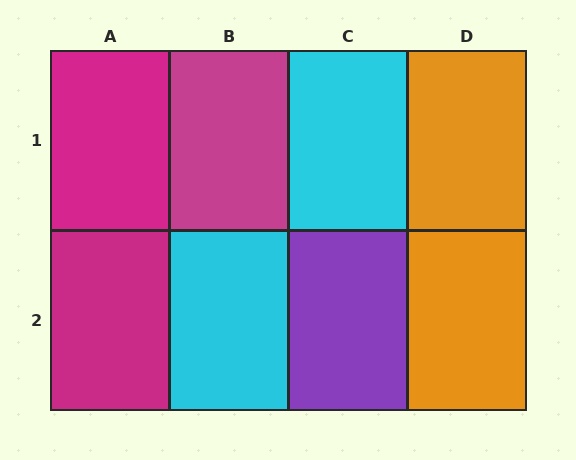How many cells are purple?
1 cell is purple.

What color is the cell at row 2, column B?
Cyan.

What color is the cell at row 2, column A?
Magenta.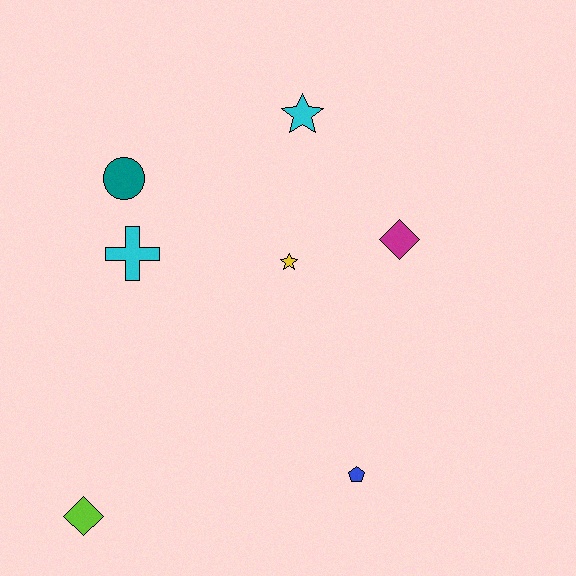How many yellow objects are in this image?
There is 1 yellow object.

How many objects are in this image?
There are 7 objects.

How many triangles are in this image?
There are no triangles.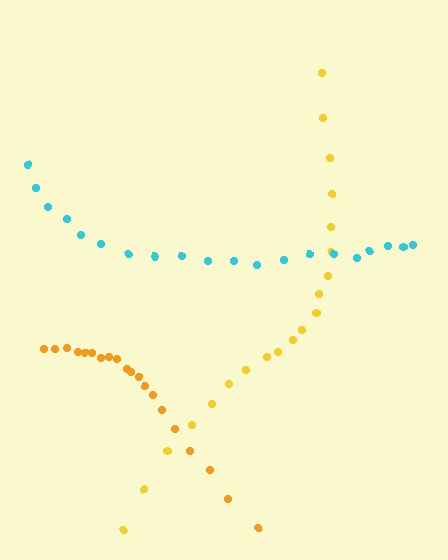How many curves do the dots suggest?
There are 3 distinct paths.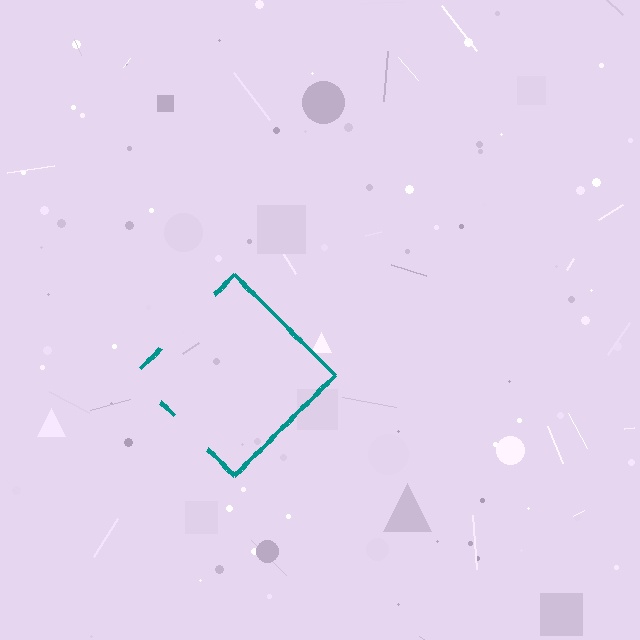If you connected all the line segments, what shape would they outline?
They would outline a diamond.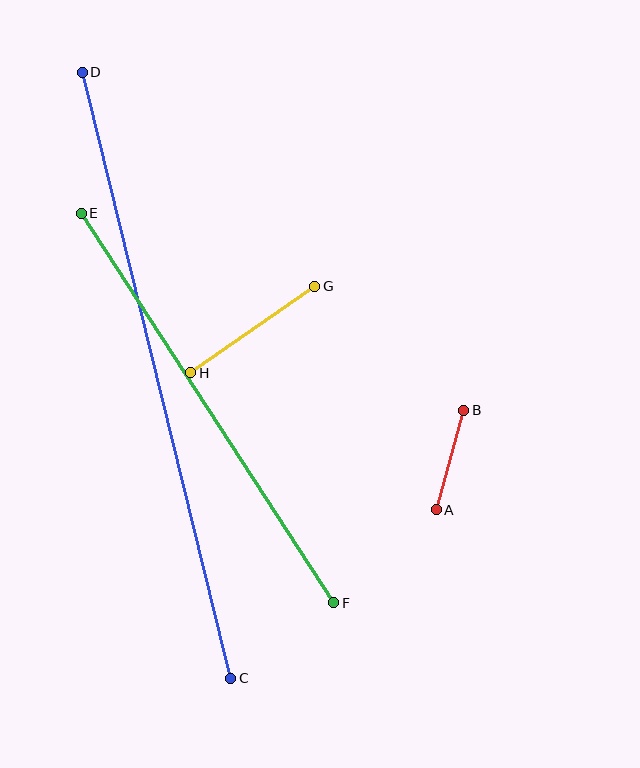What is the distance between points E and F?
The distance is approximately 464 pixels.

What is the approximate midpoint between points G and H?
The midpoint is at approximately (253, 330) pixels.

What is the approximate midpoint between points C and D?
The midpoint is at approximately (157, 375) pixels.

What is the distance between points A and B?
The distance is approximately 103 pixels.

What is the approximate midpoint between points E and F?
The midpoint is at approximately (208, 408) pixels.